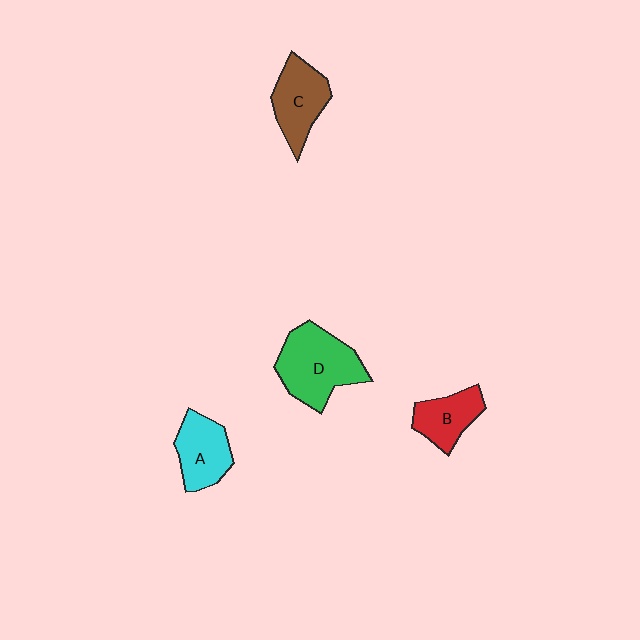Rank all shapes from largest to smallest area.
From largest to smallest: D (green), C (brown), A (cyan), B (red).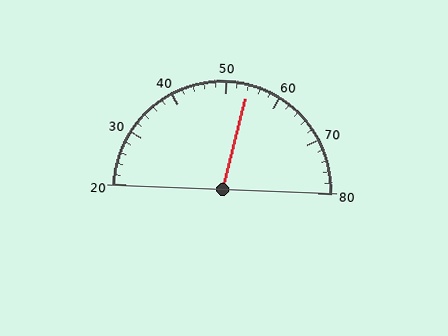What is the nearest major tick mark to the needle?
The nearest major tick mark is 50.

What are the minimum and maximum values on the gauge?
The gauge ranges from 20 to 80.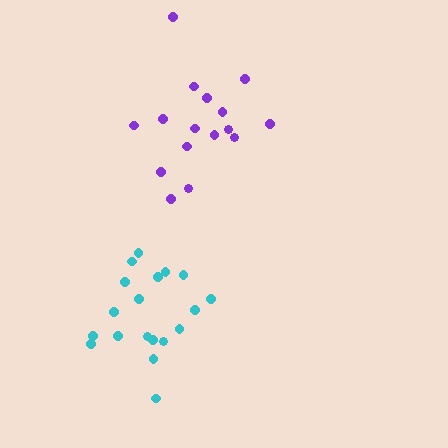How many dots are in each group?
Group 1: 19 dots, Group 2: 16 dots (35 total).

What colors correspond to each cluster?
The clusters are colored: cyan, purple.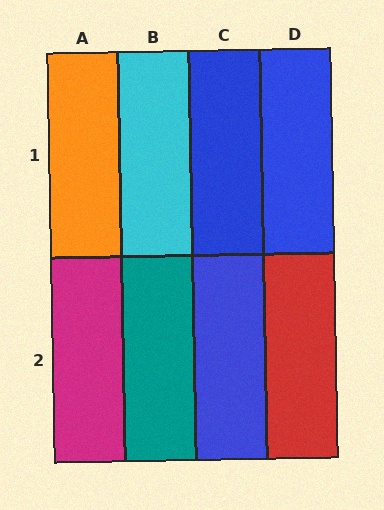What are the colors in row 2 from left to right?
Magenta, teal, blue, red.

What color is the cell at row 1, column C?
Blue.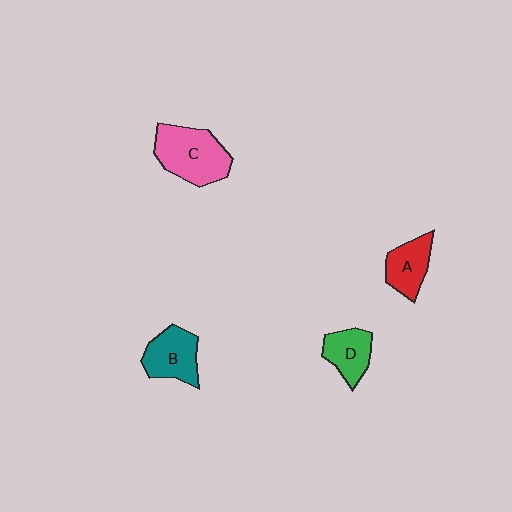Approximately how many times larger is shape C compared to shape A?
Approximately 1.7 times.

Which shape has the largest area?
Shape C (pink).